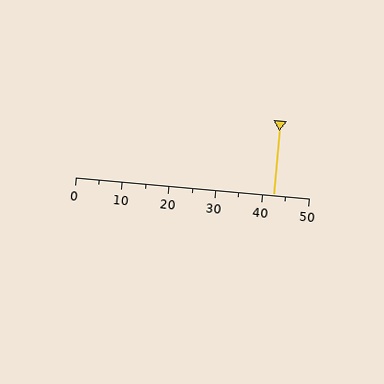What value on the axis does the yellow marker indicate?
The marker indicates approximately 42.5.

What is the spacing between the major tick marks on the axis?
The major ticks are spaced 10 apart.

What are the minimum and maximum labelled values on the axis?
The axis runs from 0 to 50.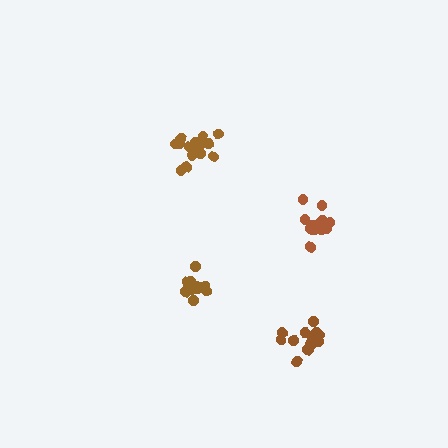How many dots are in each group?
Group 1: 15 dots, Group 2: 15 dots, Group 3: 11 dots, Group 4: 15 dots (56 total).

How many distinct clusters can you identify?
There are 4 distinct clusters.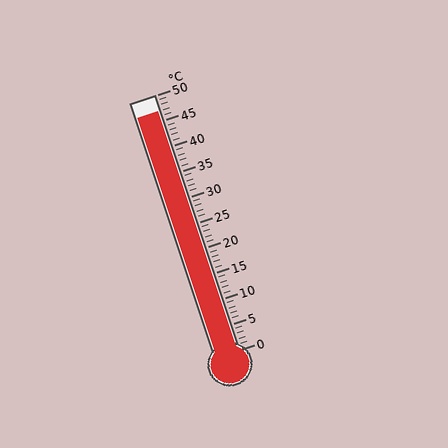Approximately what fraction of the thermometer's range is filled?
The thermometer is filled to approximately 95% of its range.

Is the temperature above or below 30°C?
The temperature is above 30°C.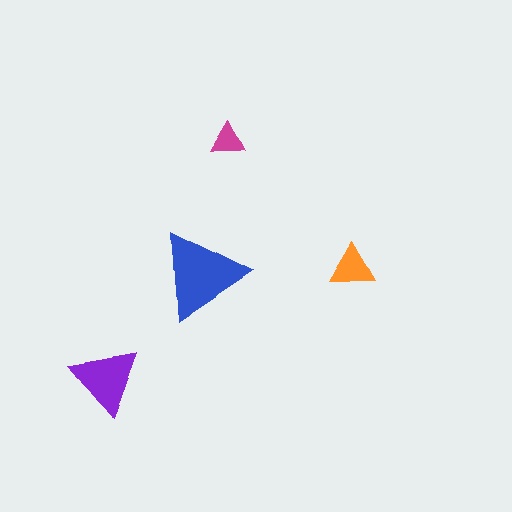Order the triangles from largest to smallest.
the blue one, the purple one, the orange one, the magenta one.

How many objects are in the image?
There are 4 objects in the image.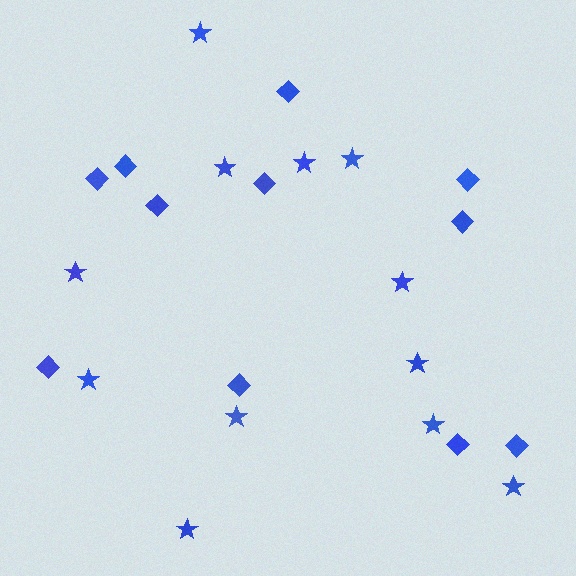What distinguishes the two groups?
There are 2 groups: one group of stars (12) and one group of diamonds (11).